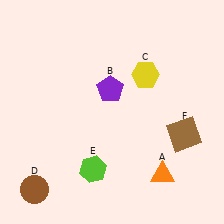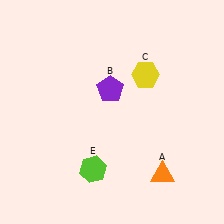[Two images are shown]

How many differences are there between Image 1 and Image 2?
There are 2 differences between the two images.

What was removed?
The brown square (F), the brown circle (D) were removed in Image 2.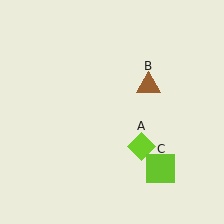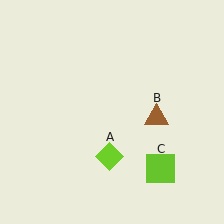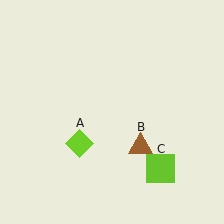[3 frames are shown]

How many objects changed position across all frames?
2 objects changed position: lime diamond (object A), brown triangle (object B).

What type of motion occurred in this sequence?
The lime diamond (object A), brown triangle (object B) rotated clockwise around the center of the scene.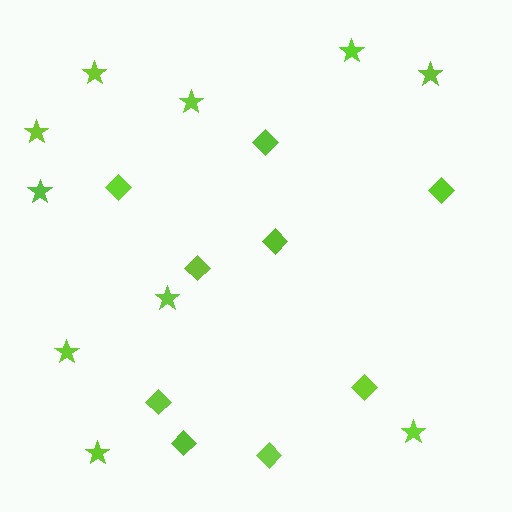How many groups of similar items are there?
There are 2 groups: one group of stars (10) and one group of diamonds (9).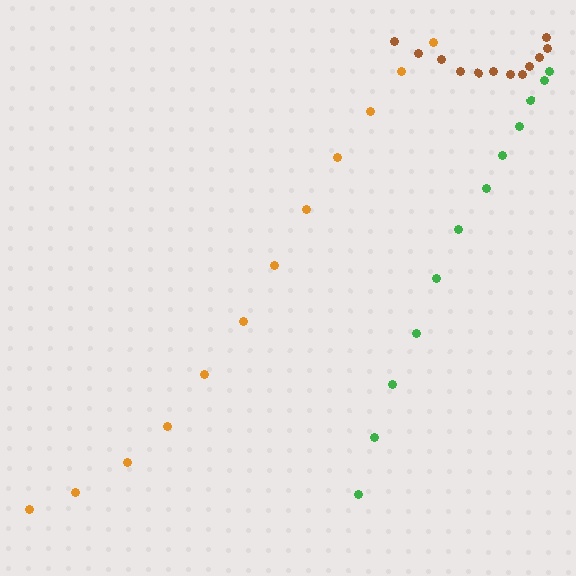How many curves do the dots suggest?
There are 3 distinct paths.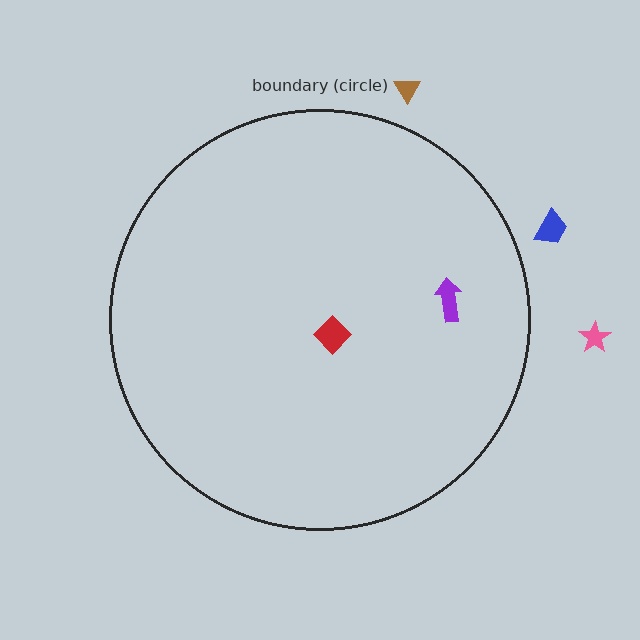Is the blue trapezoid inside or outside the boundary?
Outside.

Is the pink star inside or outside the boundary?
Outside.